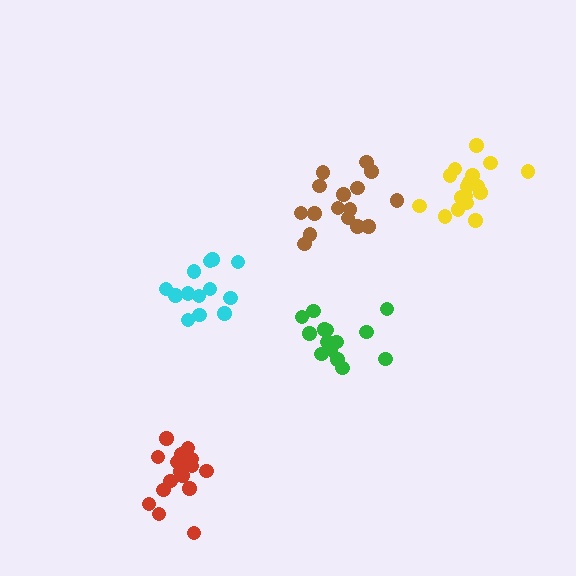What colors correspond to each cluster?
The clusters are colored: brown, green, cyan, yellow, red.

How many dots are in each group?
Group 1: 16 dots, Group 2: 14 dots, Group 3: 13 dots, Group 4: 17 dots, Group 5: 19 dots (79 total).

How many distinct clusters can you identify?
There are 5 distinct clusters.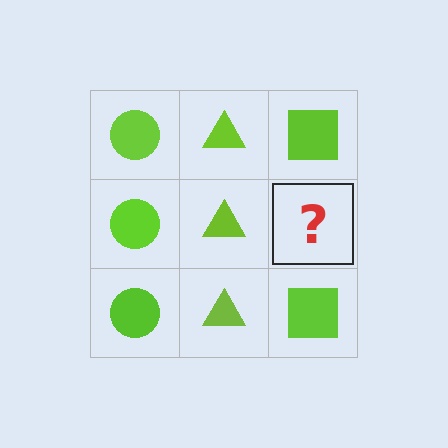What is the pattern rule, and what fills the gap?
The rule is that each column has a consistent shape. The gap should be filled with a lime square.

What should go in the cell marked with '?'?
The missing cell should contain a lime square.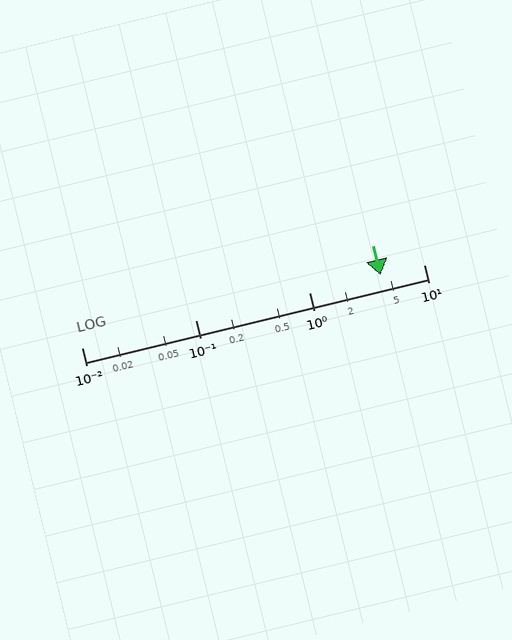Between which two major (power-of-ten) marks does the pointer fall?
The pointer is between 1 and 10.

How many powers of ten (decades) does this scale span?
The scale spans 3 decades, from 0.01 to 10.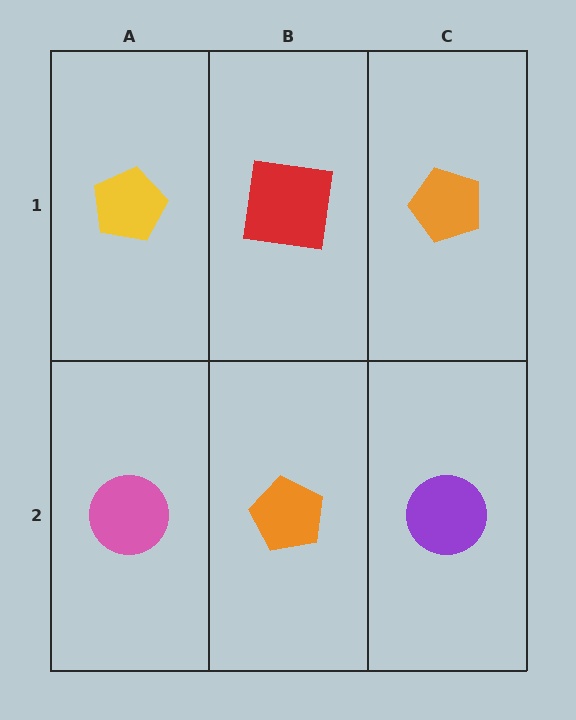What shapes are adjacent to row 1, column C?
A purple circle (row 2, column C), a red square (row 1, column B).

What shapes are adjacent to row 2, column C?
An orange pentagon (row 1, column C), an orange pentagon (row 2, column B).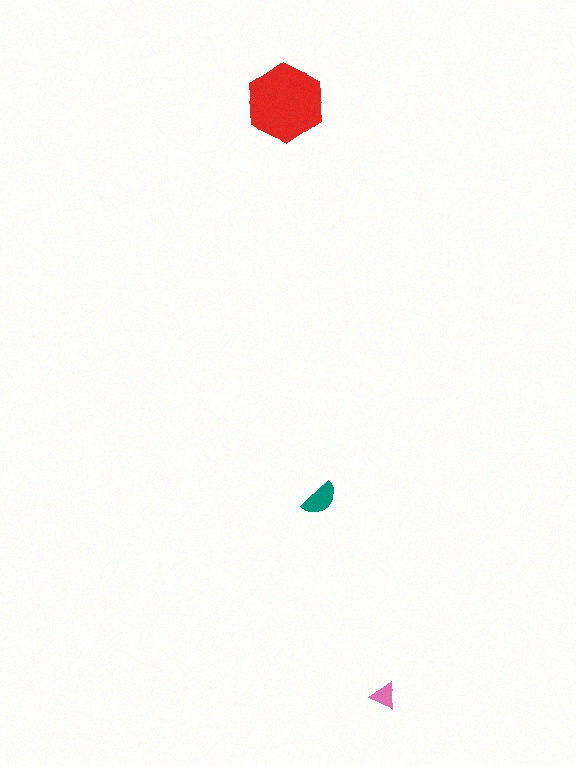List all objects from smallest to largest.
The pink triangle, the teal semicircle, the red hexagon.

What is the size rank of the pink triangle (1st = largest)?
3rd.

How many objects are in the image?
There are 3 objects in the image.